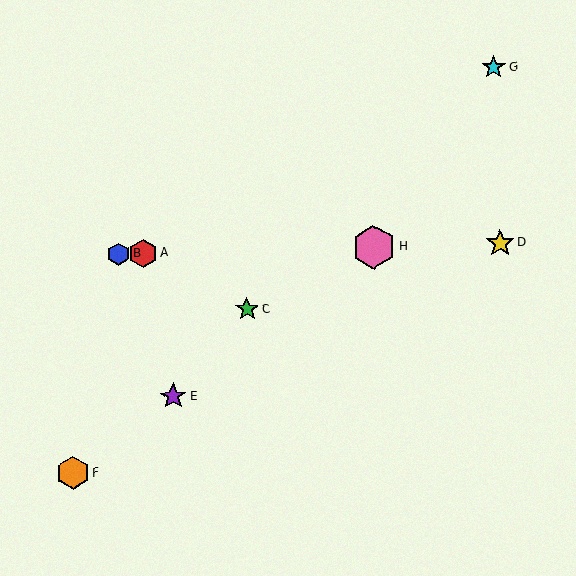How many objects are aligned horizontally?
4 objects (A, B, D, H) are aligned horizontally.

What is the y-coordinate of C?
Object C is at y≈309.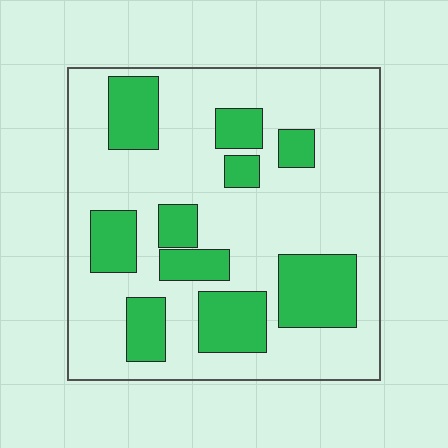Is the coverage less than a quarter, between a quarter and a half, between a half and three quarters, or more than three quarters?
Between a quarter and a half.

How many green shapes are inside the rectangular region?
10.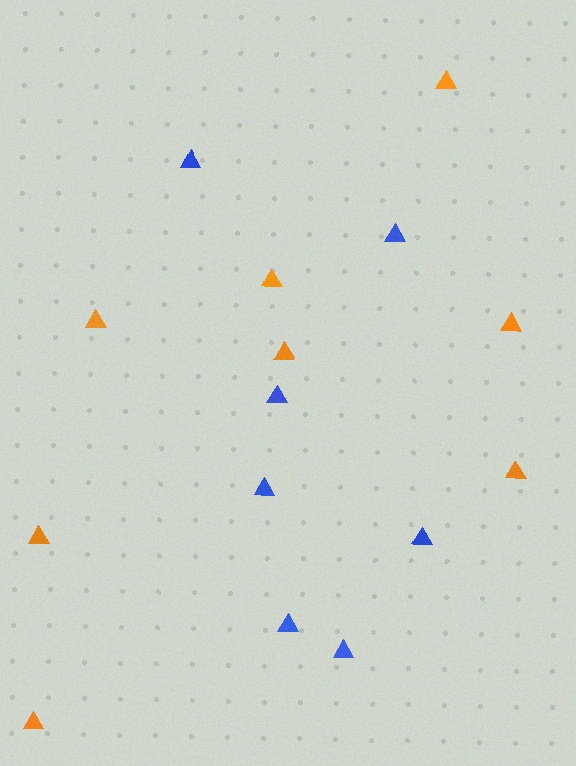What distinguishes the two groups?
There are 2 groups: one group of blue triangles (7) and one group of orange triangles (8).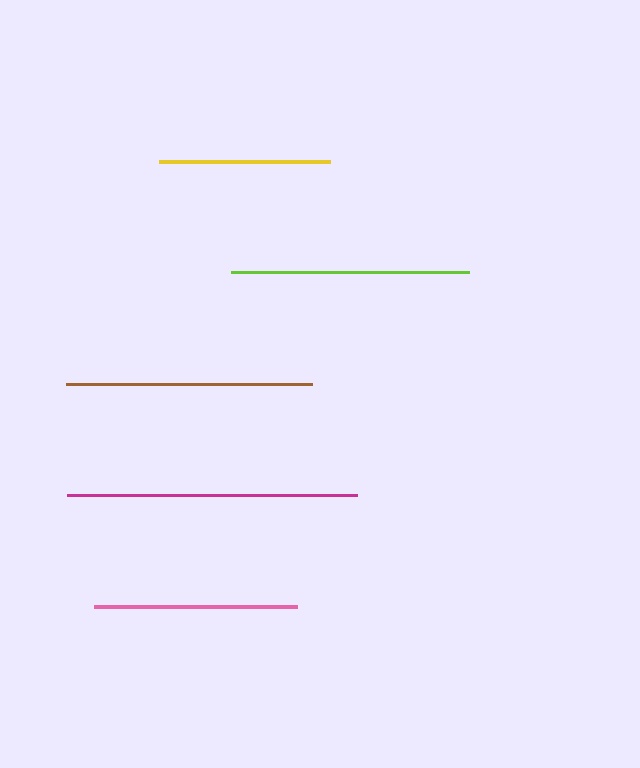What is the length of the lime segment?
The lime segment is approximately 238 pixels long.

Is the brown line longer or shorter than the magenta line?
The magenta line is longer than the brown line.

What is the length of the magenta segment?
The magenta segment is approximately 290 pixels long.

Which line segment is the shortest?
The yellow line is the shortest at approximately 171 pixels.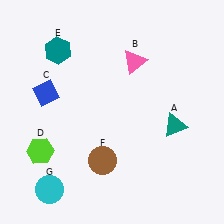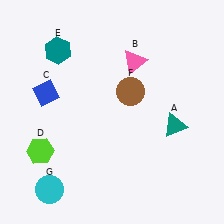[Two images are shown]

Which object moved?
The brown circle (F) moved up.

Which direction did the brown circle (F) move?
The brown circle (F) moved up.